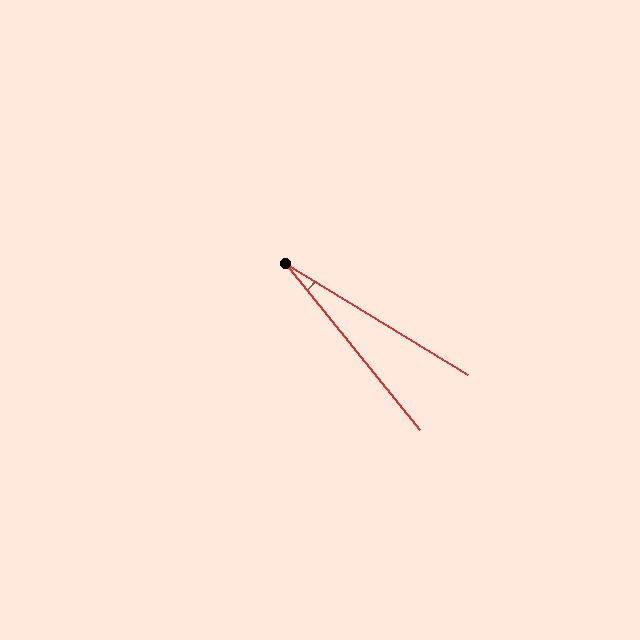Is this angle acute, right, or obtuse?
It is acute.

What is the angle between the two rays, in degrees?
Approximately 20 degrees.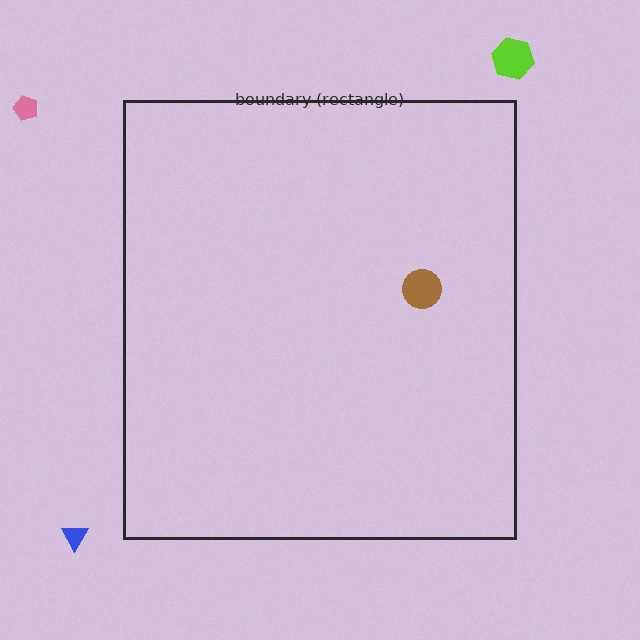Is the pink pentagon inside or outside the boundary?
Outside.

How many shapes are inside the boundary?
1 inside, 3 outside.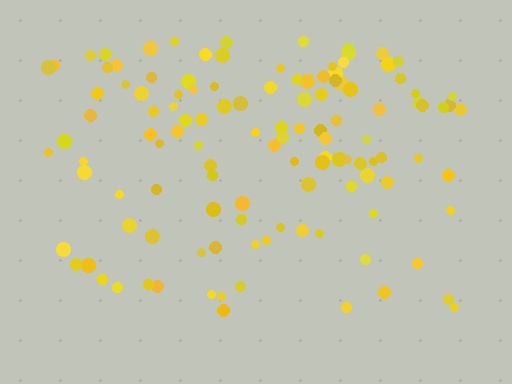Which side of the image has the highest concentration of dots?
The top.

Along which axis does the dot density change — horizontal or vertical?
Vertical.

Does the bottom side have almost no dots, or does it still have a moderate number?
Still a moderate number, just noticeably fewer than the top.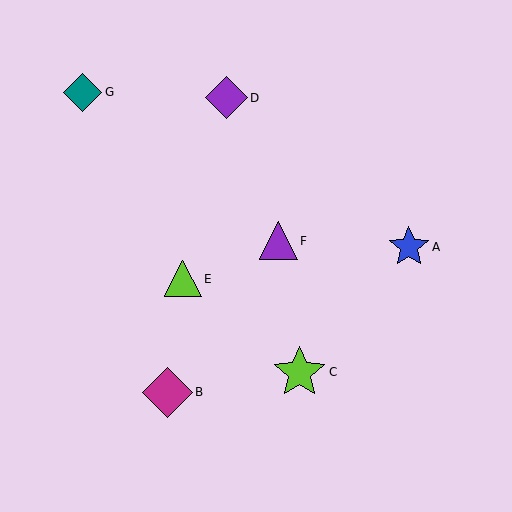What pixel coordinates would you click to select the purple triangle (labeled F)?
Click at (278, 241) to select the purple triangle F.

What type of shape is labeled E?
Shape E is a lime triangle.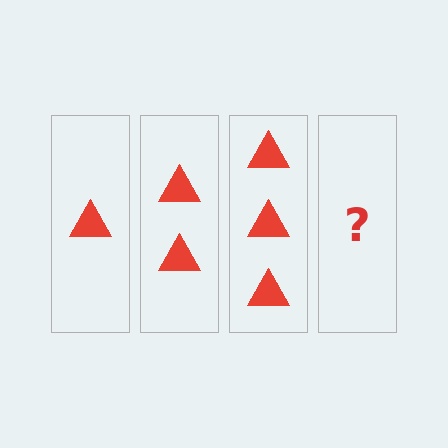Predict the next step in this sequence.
The next step is 4 triangles.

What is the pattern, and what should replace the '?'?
The pattern is that each step adds one more triangle. The '?' should be 4 triangles.